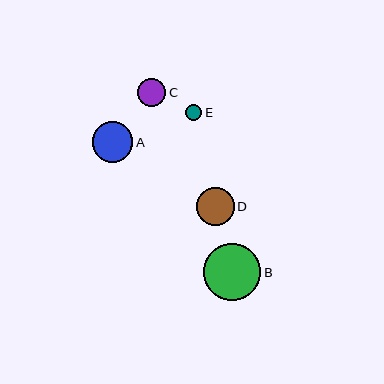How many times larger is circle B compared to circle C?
Circle B is approximately 2.1 times the size of circle C.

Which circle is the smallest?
Circle E is the smallest with a size of approximately 16 pixels.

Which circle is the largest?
Circle B is the largest with a size of approximately 57 pixels.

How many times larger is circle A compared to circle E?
Circle A is approximately 2.5 times the size of circle E.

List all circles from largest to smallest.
From largest to smallest: B, A, D, C, E.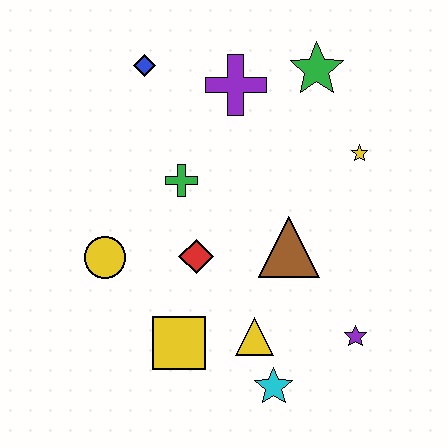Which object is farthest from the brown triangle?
The blue diamond is farthest from the brown triangle.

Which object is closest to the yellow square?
The yellow triangle is closest to the yellow square.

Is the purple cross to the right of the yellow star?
No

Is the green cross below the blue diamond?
Yes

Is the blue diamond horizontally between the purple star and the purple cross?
No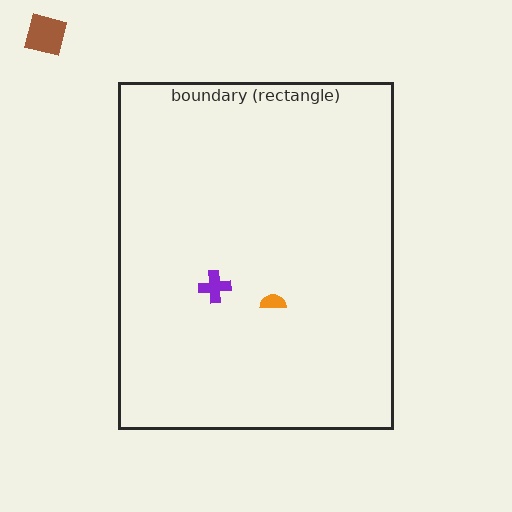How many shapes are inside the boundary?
2 inside, 1 outside.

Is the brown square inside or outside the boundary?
Outside.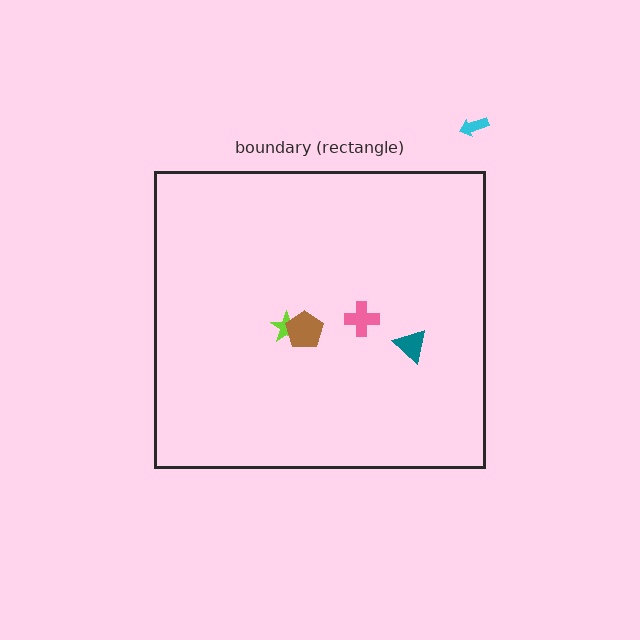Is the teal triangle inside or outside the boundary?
Inside.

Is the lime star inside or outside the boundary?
Inside.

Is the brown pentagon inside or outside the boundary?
Inside.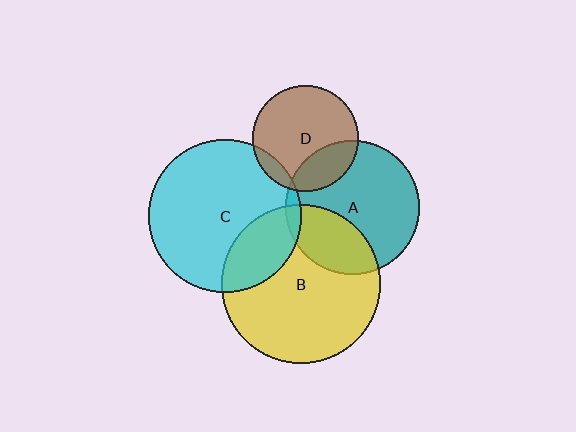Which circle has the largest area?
Circle B (yellow).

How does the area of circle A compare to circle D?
Approximately 1.6 times.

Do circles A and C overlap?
Yes.